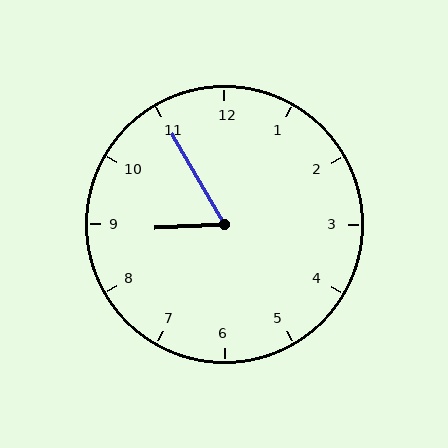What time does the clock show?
8:55.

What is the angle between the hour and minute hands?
Approximately 62 degrees.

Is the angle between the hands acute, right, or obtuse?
It is acute.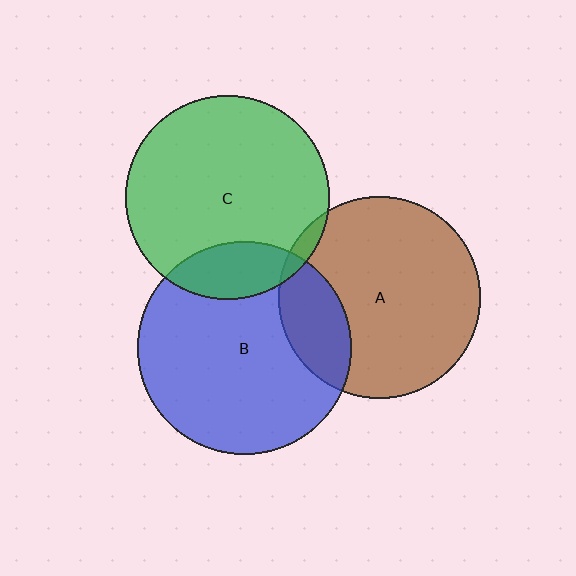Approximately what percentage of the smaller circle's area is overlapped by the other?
Approximately 15%.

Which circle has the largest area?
Circle B (blue).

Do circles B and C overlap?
Yes.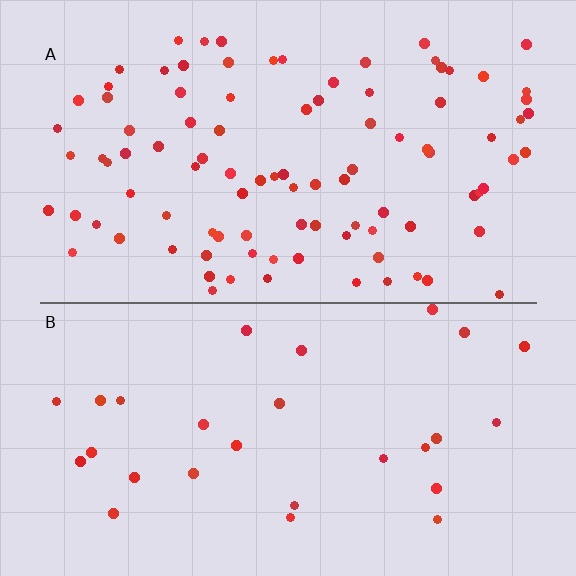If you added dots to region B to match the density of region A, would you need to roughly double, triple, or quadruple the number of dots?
Approximately triple.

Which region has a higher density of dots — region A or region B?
A (the top).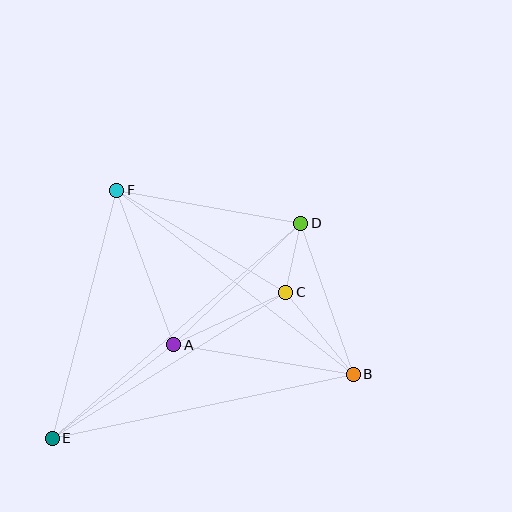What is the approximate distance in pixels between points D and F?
The distance between D and F is approximately 187 pixels.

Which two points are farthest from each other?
Points D and E are farthest from each other.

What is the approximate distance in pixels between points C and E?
The distance between C and E is approximately 276 pixels.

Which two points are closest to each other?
Points C and D are closest to each other.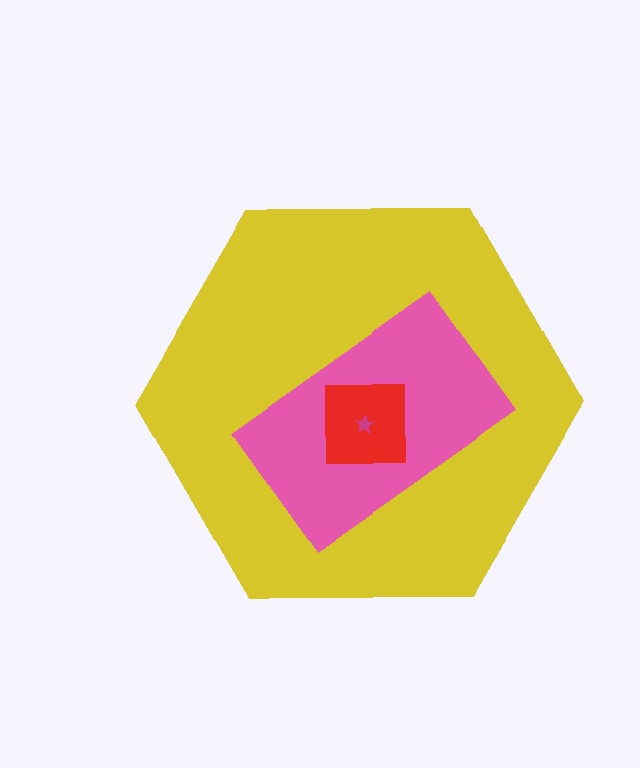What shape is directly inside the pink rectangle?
The red square.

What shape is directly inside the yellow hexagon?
The pink rectangle.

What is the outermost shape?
The yellow hexagon.